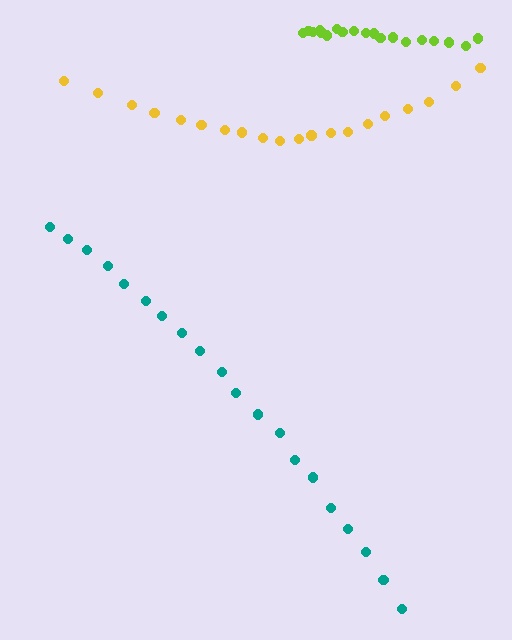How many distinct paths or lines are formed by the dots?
There are 3 distinct paths.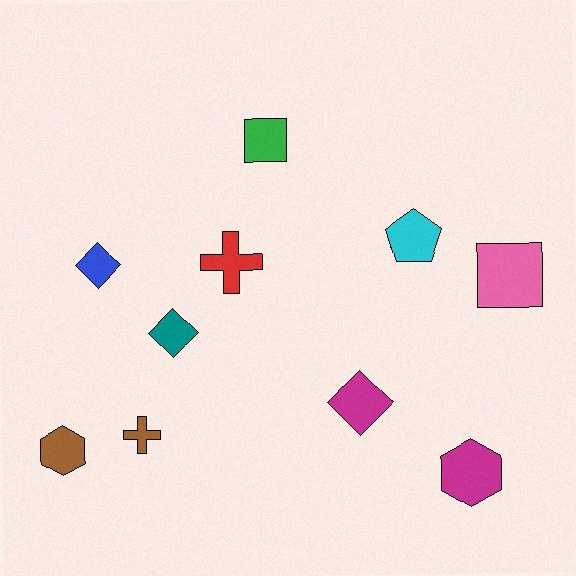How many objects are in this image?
There are 10 objects.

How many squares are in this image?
There are 2 squares.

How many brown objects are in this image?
There are 2 brown objects.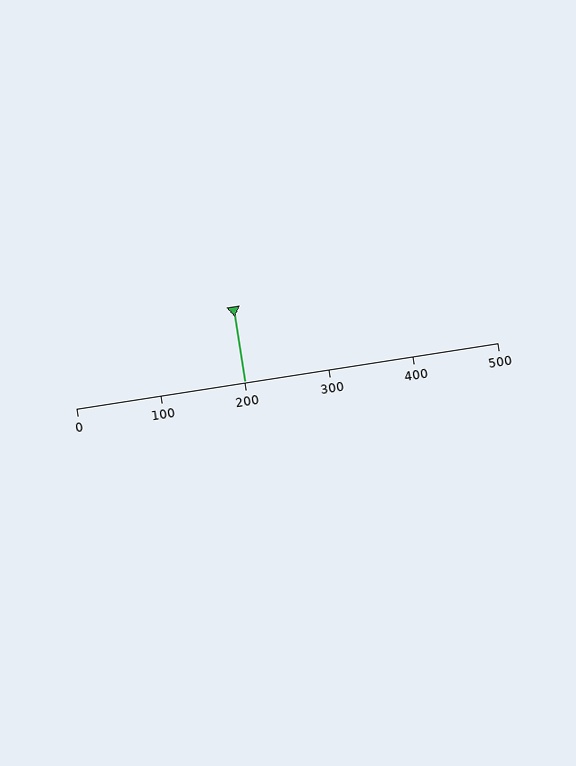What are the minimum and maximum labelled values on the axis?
The axis runs from 0 to 500.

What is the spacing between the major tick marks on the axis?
The major ticks are spaced 100 apart.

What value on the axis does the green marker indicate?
The marker indicates approximately 200.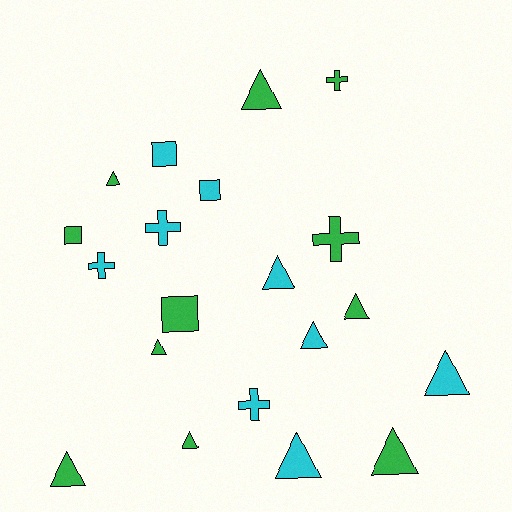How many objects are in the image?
There are 20 objects.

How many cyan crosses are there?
There are 3 cyan crosses.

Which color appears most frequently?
Green, with 11 objects.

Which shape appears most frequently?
Triangle, with 11 objects.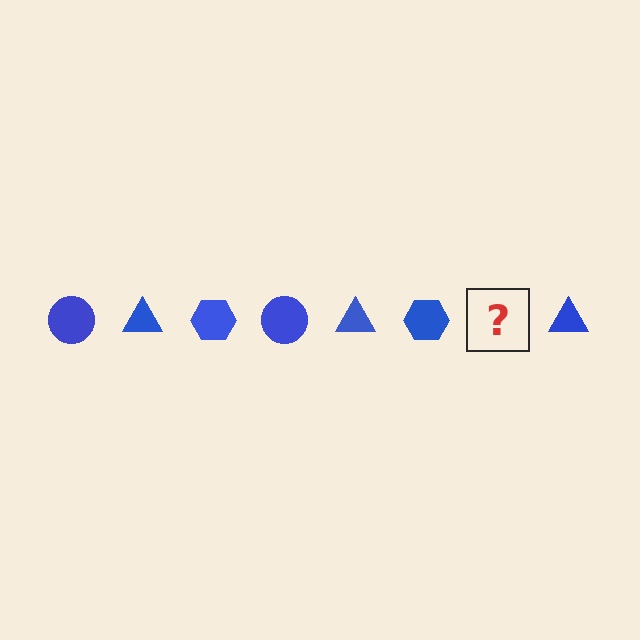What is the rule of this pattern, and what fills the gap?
The rule is that the pattern cycles through circle, triangle, hexagon shapes in blue. The gap should be filled with a blue circle.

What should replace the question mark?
The question mark should be replaced with a blue circle.